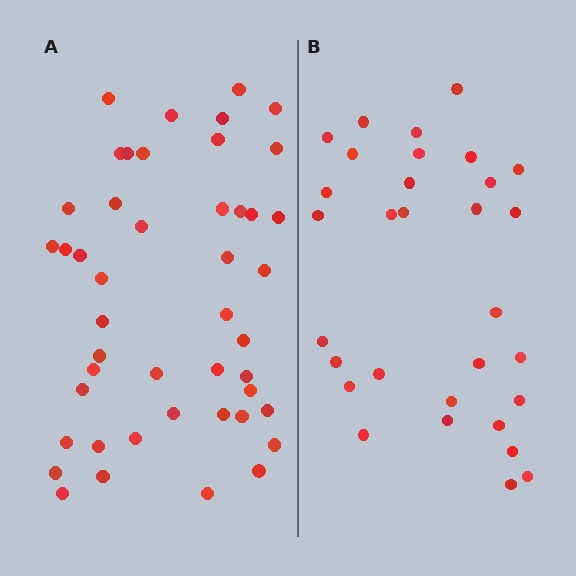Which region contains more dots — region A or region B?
Region A (the left region) has more dots.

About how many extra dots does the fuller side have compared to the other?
Region A has approximately 15 more dots than region B.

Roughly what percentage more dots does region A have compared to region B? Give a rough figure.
About 50% more.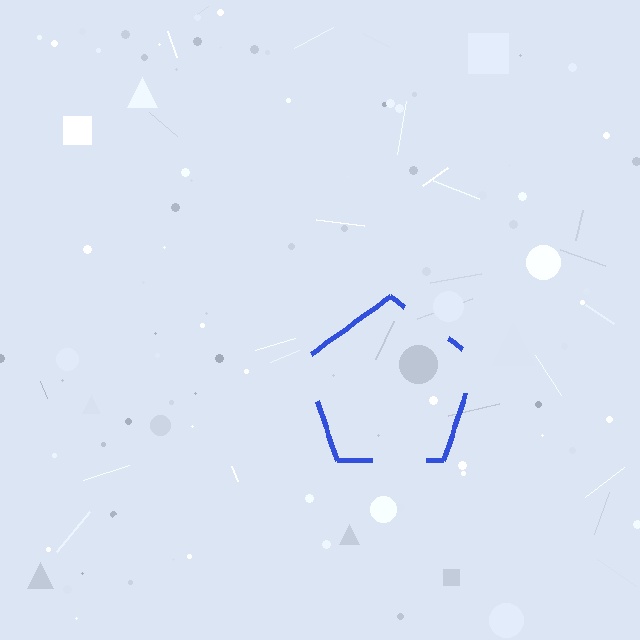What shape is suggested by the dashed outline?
The dashed outline suggests a pentagon.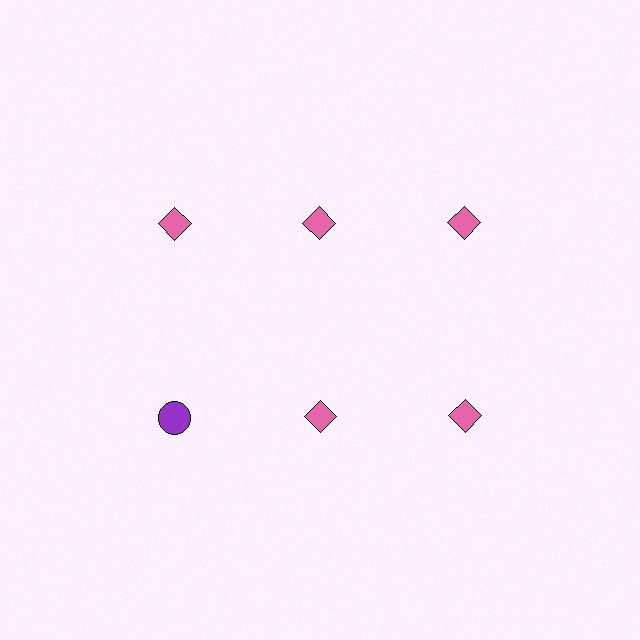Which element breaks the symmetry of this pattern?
The purple circle in the second row, leftmost column breaks the symmetry. All other shapes are pink diamonds.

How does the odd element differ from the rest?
It differs in both color (purple instead of pink) and shape (circle instead of diamond).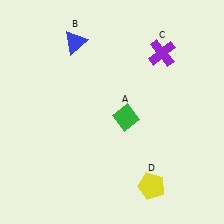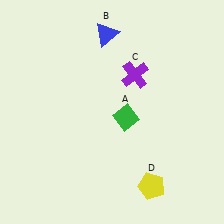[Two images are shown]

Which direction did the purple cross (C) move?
The purple cross (C) moved left.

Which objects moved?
The objects that moved are: the blue triangle (B), the purple cross (C).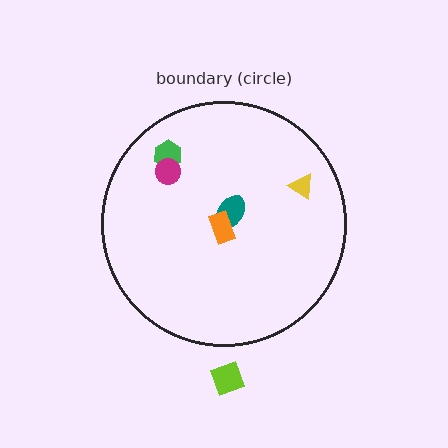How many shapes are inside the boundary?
5 inside, 1 outside.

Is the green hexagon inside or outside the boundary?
Inside.